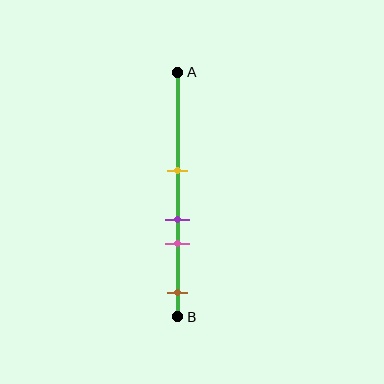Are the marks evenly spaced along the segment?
No, the marks are not evenly spaced.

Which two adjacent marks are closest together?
The purple and pink marks are the closest adjacent pair.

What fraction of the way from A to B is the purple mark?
The purple mark is approximately 60% (0.6) of the way from A to B.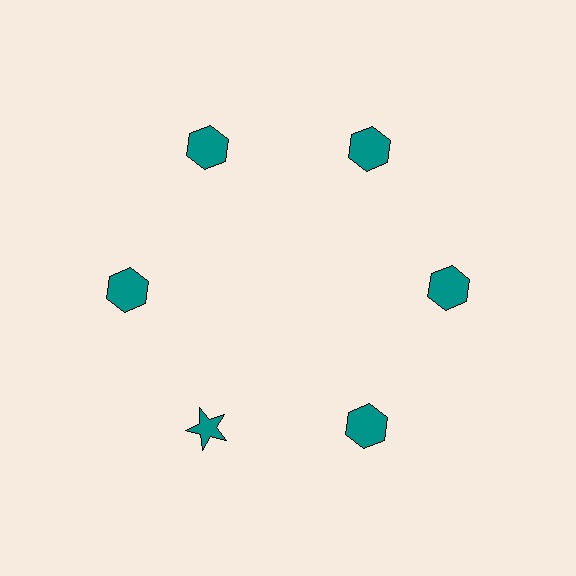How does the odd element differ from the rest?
It has a different shape: star instead of hexagon.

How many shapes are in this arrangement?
There are 6 shapes arranged in a ring pattern.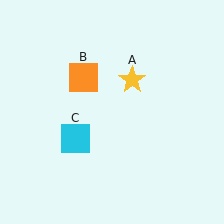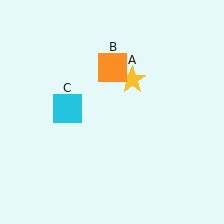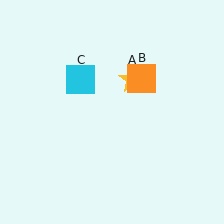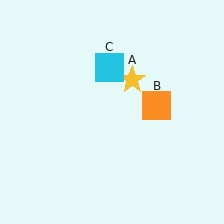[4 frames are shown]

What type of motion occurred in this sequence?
The orange square (object B), cyan square (object C) rotated clockwise around the center of the scene.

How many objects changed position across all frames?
2 objects changed position: orange square (object B), cyan square (object C).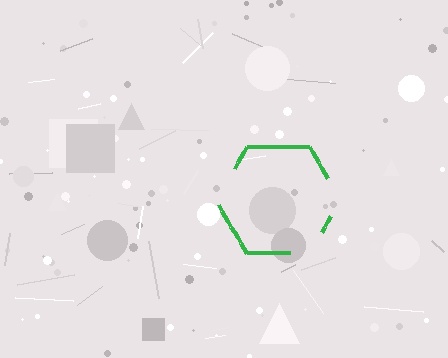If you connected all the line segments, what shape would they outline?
They would outline a hexagon.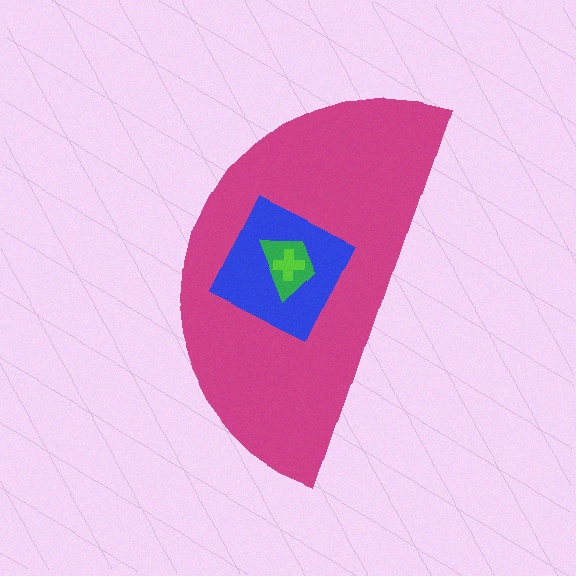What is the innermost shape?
The lime cross.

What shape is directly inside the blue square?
The green trapezoid.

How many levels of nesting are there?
4.